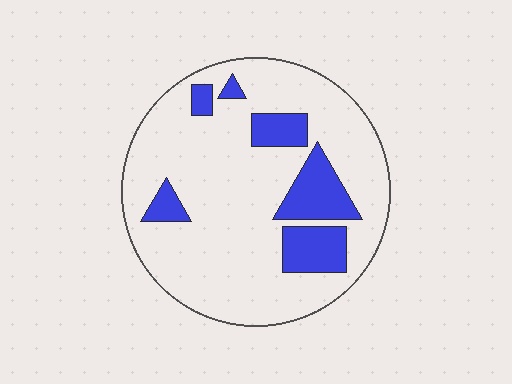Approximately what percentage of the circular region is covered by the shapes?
Approximately 20%.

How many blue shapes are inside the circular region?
6.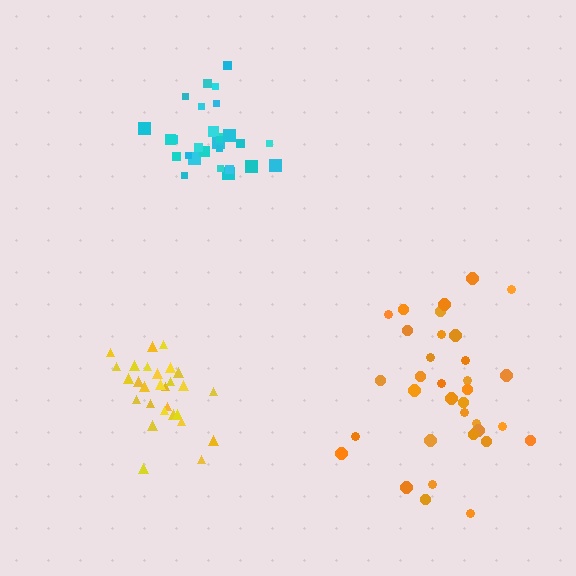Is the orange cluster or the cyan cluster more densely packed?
Cyan.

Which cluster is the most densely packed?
Yellow.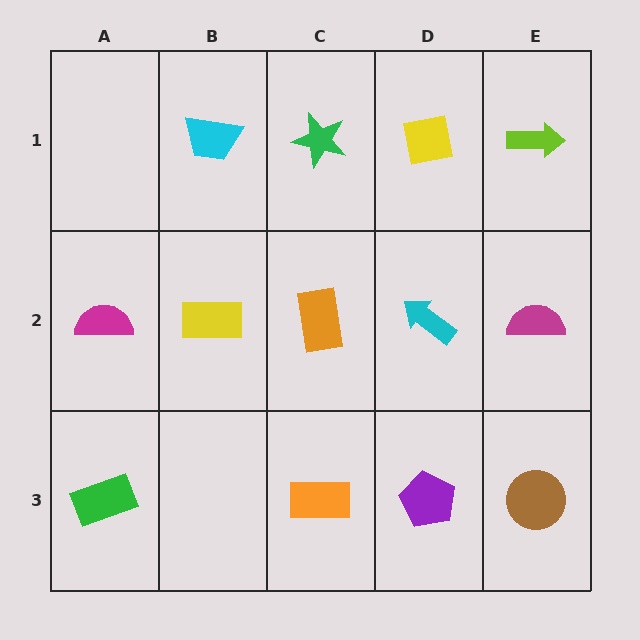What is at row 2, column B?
A yellow rectangle.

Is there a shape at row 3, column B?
No, that cell is empty.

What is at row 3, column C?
An orange rectangle.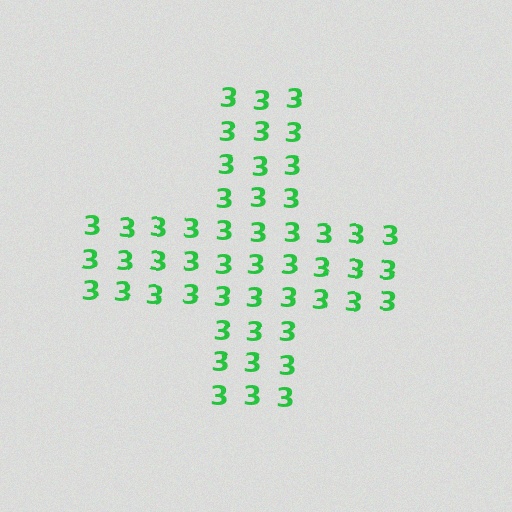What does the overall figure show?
The overall figure shows a cross.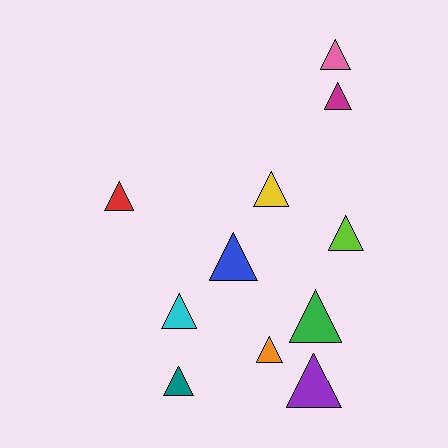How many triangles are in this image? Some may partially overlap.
There are 11 triangles.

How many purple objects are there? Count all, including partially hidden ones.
There is 1 purple object.